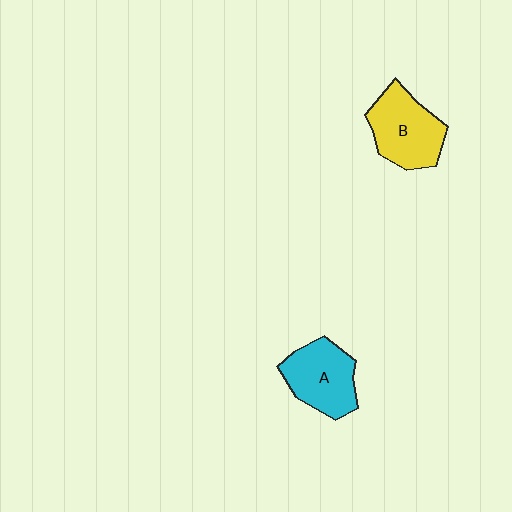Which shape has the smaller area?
Shape A (cyan).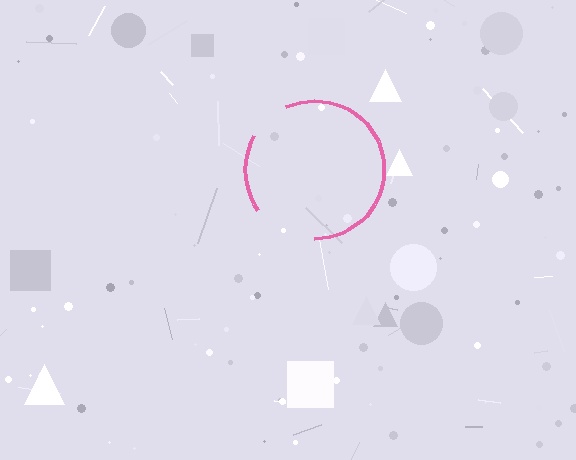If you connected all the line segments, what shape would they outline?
They would outline a circle.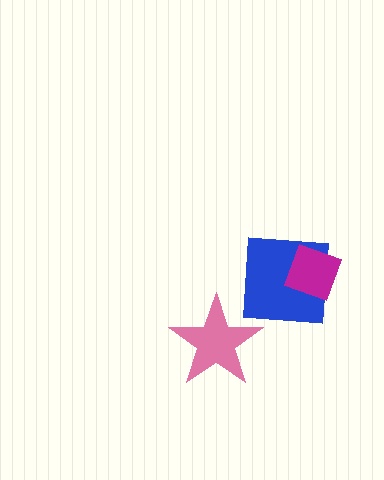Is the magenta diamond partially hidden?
No, no other shape covers it.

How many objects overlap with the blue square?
1 object overlaps with the blue square.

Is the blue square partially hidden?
Yes, it is partially covered by another shape.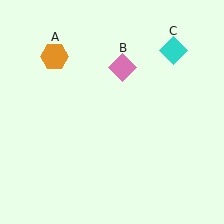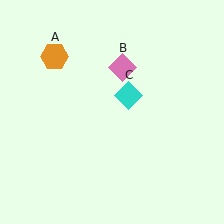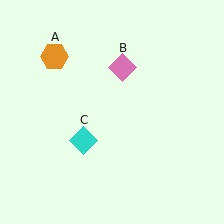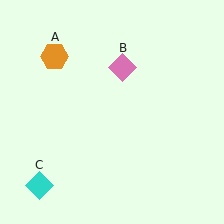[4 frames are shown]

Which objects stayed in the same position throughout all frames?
Orange hexagon (object A) and pink diamond (object B) remained stationary.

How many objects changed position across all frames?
1 object changed position: cyan diamond (object C).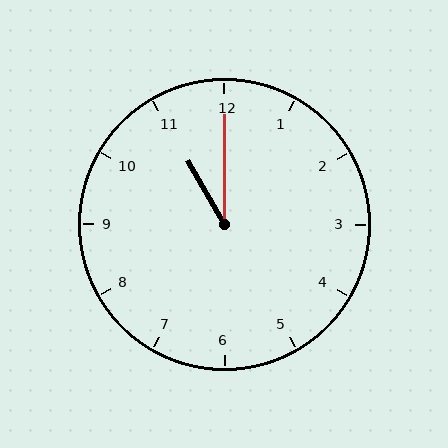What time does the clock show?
11:00.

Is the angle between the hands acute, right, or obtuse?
It is acute.